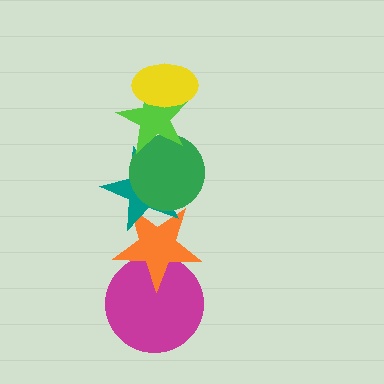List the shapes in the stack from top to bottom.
From top to bottom: the yellow ellipse, the lime star, the green circle, the teal star, the orange star, the magenta circle.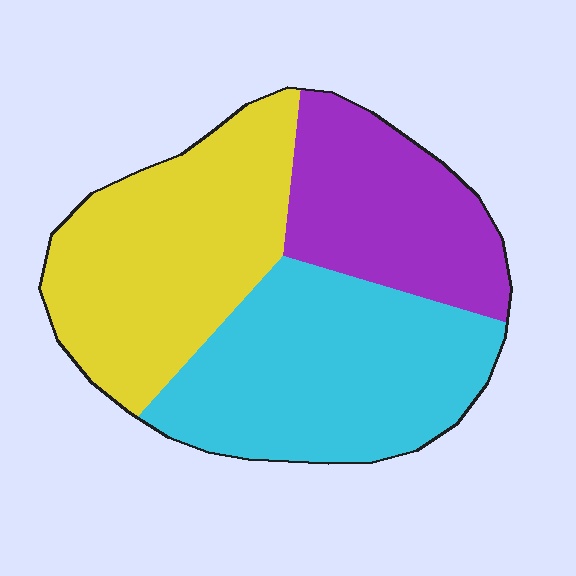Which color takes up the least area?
Purple, at roughly 25%.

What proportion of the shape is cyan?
Cyan covers around 40% of the shape.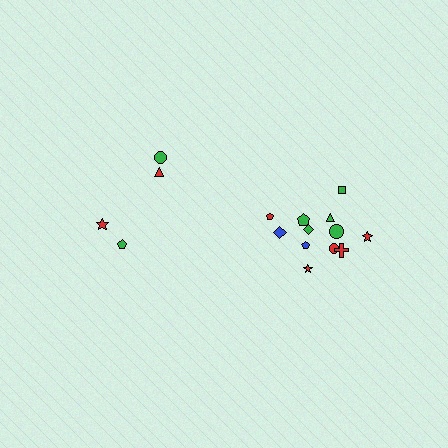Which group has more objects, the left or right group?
The right group.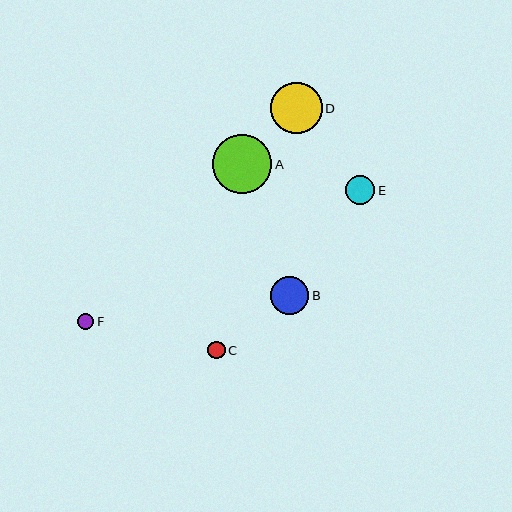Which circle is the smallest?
Circle F is the smallest with a size of approximately 16 pixels.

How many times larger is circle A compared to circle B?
Circle A is approximately 1.5 times the size of circle B.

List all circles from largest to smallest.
From largest to smallest: A, D, B, E, C, F.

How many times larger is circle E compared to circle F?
Circle E is approximately 1.8 times the size of circle F.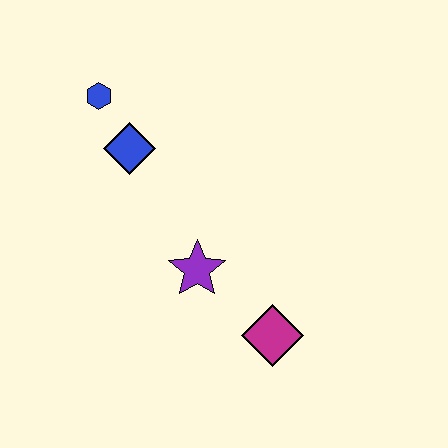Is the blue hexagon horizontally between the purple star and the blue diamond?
No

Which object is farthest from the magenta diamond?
The blue hexagon is farthest from the magenta diamond.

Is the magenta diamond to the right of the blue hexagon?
Yes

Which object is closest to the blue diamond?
The blue hexagon is closest to the blue diamond.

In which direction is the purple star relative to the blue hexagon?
The purple star is below the blue hexagon.